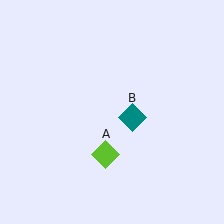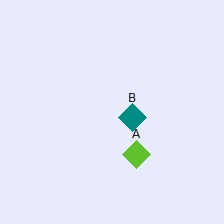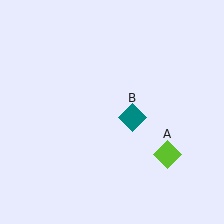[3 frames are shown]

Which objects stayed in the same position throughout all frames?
Teal diamond (object B) remained stationary.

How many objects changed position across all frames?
1 object changed position: lime diamond (object A).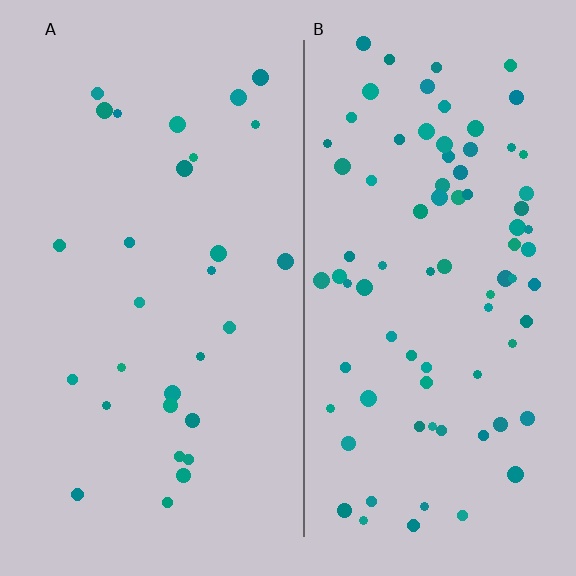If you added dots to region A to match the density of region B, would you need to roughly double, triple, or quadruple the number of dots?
Approximately triple.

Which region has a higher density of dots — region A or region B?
B (the right).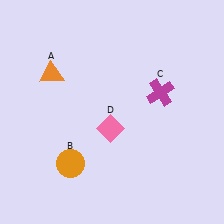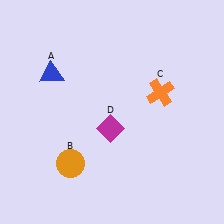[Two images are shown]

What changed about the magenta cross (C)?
In Image 1, C is magenta. In Image 2, it changed to orange.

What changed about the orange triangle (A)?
In Image 1, A is orange. In Image 2, it changed to blue.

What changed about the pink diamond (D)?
In Image 1, D is pink. In Image 2, it changed to magenta.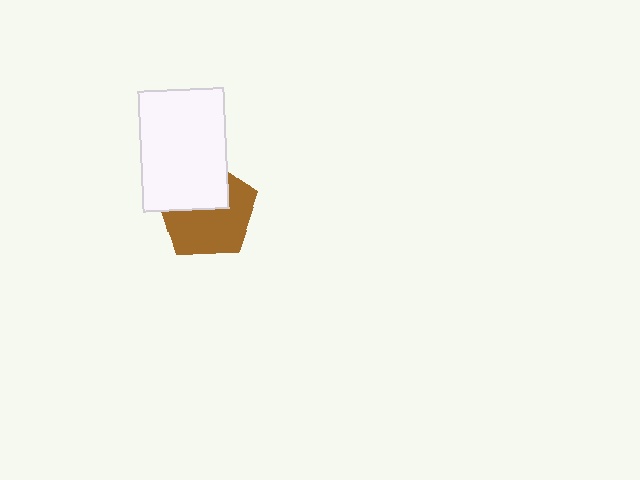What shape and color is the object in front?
The object in front is a white rectangle.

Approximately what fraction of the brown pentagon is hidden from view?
Roughly 41% of the brown pentagon is hidden behind the white rectangle.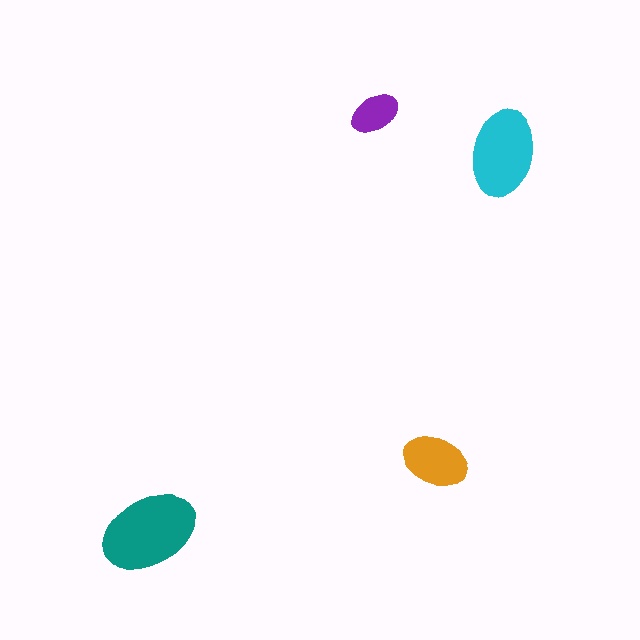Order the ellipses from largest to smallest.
the teal one, the cyan one, the orange one, the purple one.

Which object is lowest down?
The teal ellipse is bottommost.